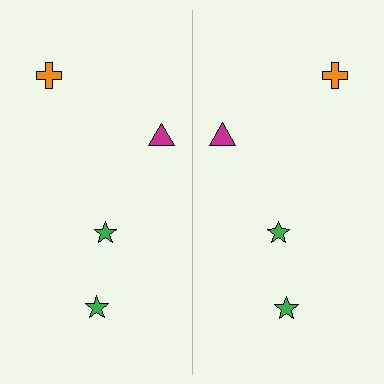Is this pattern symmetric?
Yes, this pattern has bilateral (reflection) symmetry.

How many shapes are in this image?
There are 8 shapes in this image.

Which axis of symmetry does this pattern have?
The pattern has a vertical axis of symmetry running through the center of the image.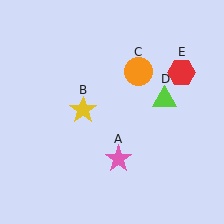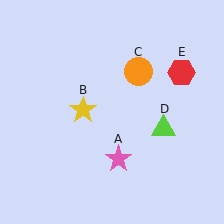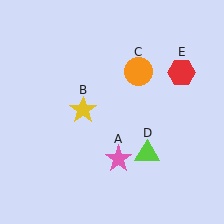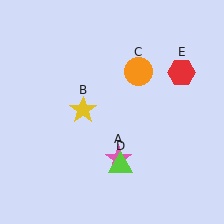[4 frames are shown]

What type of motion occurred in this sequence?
The lime triangle (object D) rotated clockwise around the center of the scene.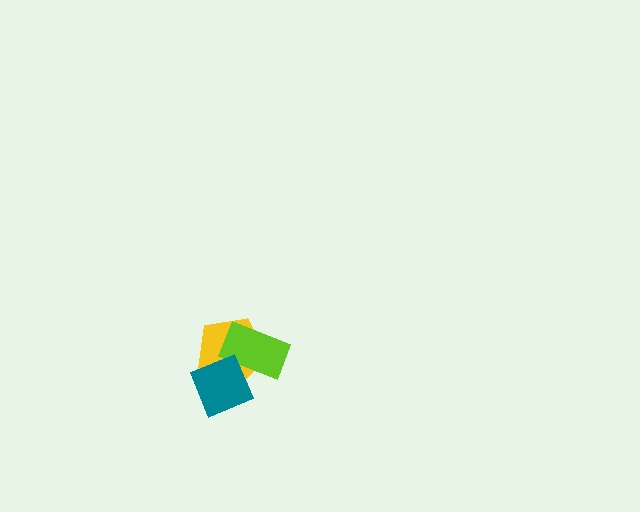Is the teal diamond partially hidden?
No, no other shape covers it.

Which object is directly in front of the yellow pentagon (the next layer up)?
The lime rectangle is directly in front of the yellow pentagon.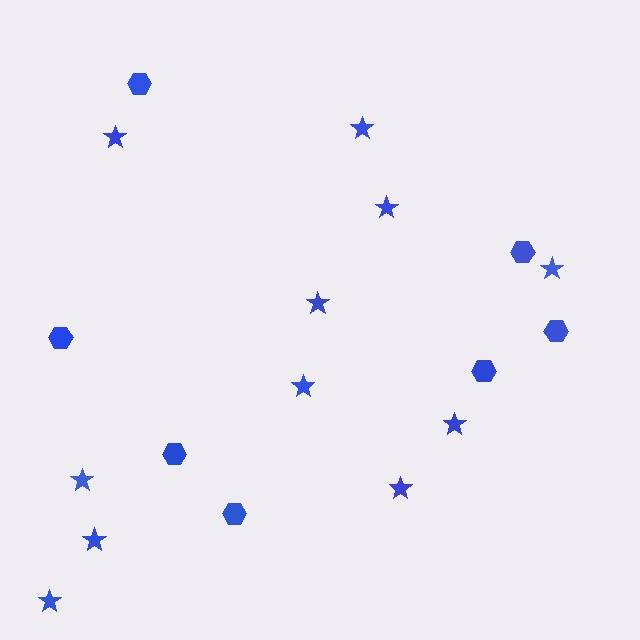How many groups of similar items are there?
There are 2 groups: one group of hexagons (7) and one group of stars (11).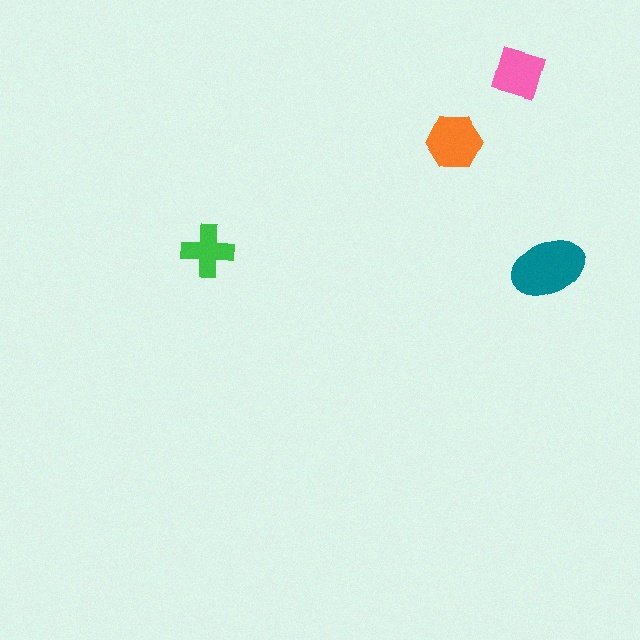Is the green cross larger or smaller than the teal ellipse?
Smaller.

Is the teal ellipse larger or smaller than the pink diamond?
Larger.